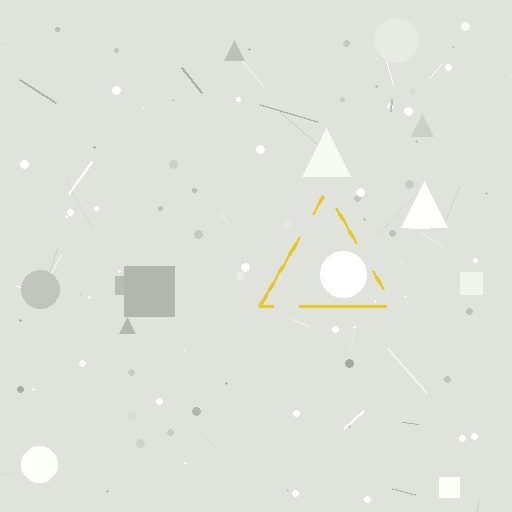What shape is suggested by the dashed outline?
The dashed outline suggests a triangle.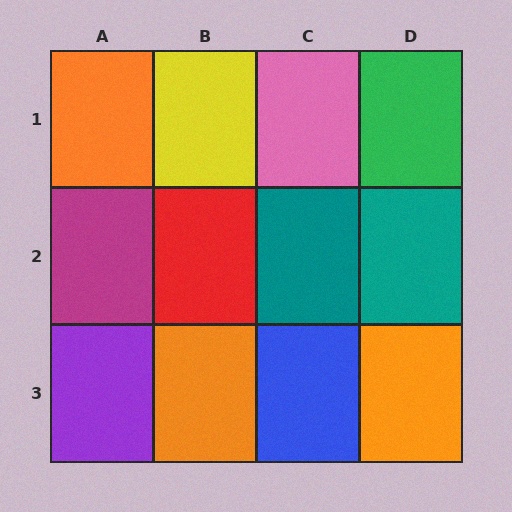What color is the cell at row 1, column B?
Yellow.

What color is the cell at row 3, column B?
Orange.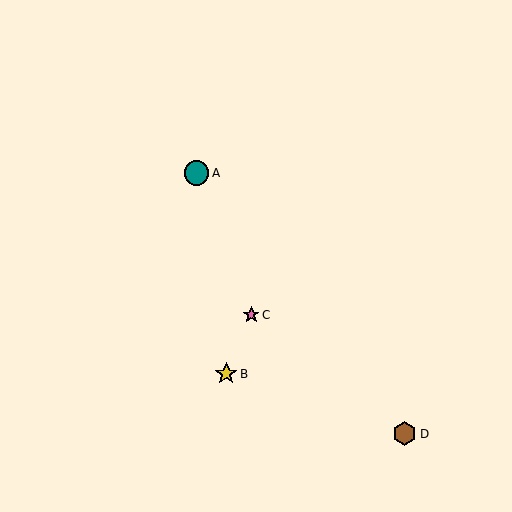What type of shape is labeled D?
Shape D is a brown hexagon.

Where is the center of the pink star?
The center of the pink star is at (251, 315).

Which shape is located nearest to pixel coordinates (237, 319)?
The pink star (labeled C) at (251, 315) is nearest to that location.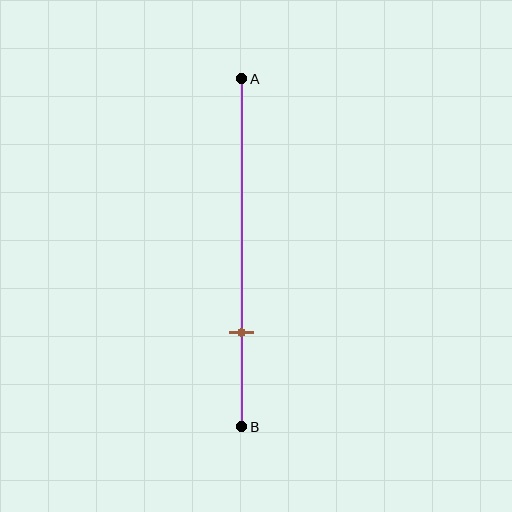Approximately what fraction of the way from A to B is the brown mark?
The brown mark is approximately 75% of the way from A to B.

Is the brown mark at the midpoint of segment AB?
No, the mark is at about 75% from A, not at the 50% midpoint.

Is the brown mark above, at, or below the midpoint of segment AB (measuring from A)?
The brown mark is below the midpoint of segment AB.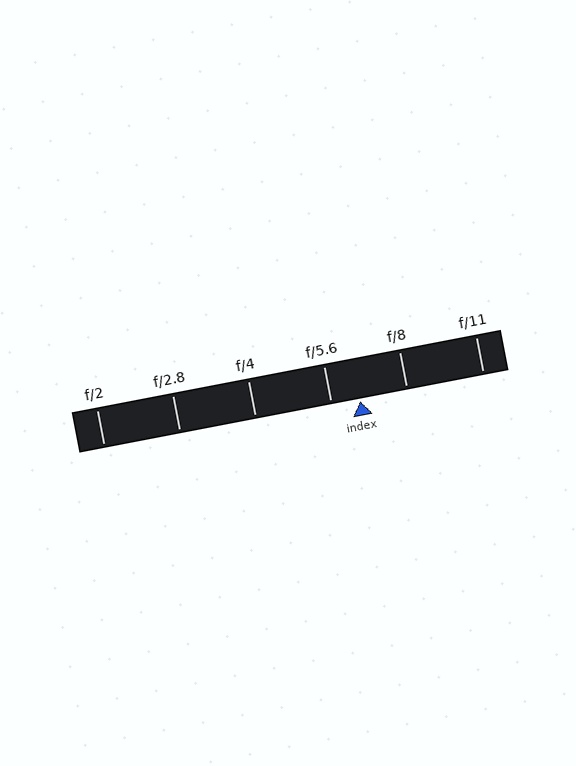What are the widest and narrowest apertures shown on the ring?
The widest aperture shown is f/2 and the narrowest is f/11.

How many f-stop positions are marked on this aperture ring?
There are 6 f-stop positions marked.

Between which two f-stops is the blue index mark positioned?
The index mark is between f/5.6 and f/8.